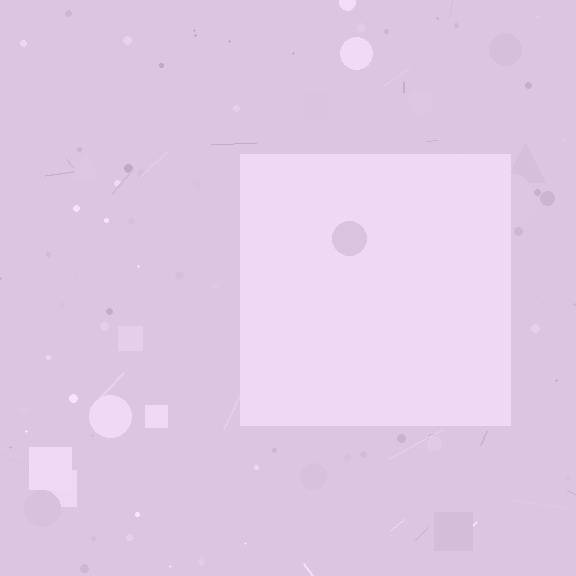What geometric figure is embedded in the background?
A square is embedded in the background.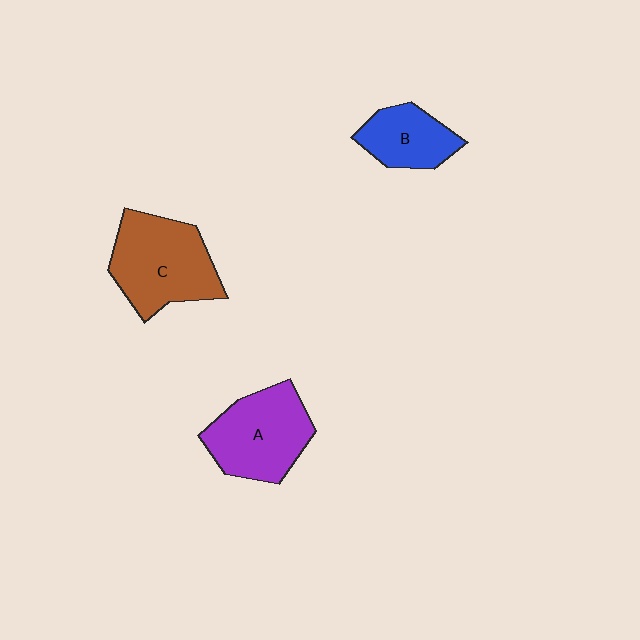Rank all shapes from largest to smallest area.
From largest to smallest: C (brown), A (purple), B (blue).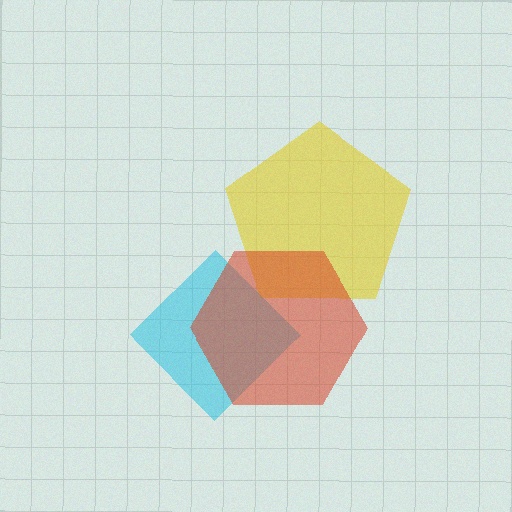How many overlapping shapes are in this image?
There are 3 overlapping shapes in the image.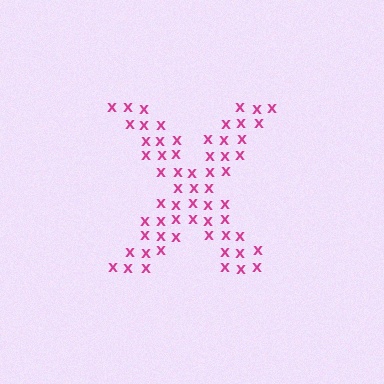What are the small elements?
The small elements are letter X's.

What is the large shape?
The large shape is the letter X.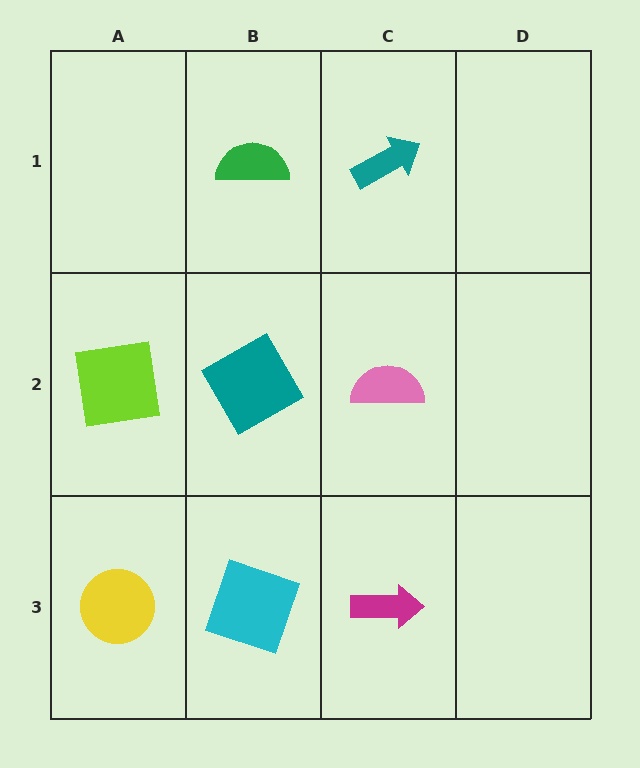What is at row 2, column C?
A pink semicircle.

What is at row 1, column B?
A green semicircle.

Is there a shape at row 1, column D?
No, that cell is empty.